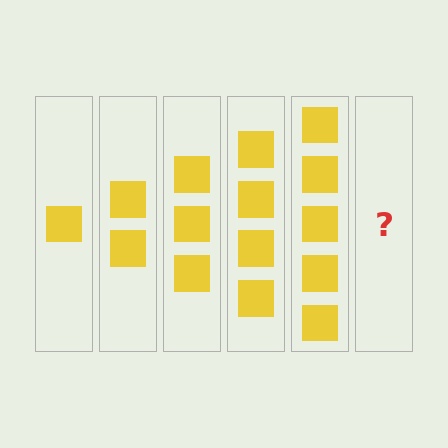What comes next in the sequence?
The next element should be 6 squares.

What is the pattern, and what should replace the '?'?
The pattern is that each step adds one more square. The '?' should be 6 squares.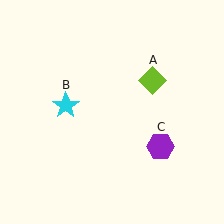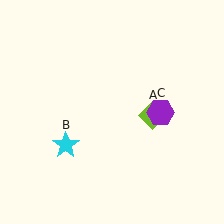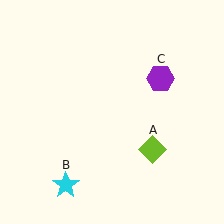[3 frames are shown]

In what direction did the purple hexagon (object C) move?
The purple hexagon (object C) moved up.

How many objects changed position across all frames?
3 objects changed position: lime diamond (object A), cyan star (object B), purple hexagon (object C).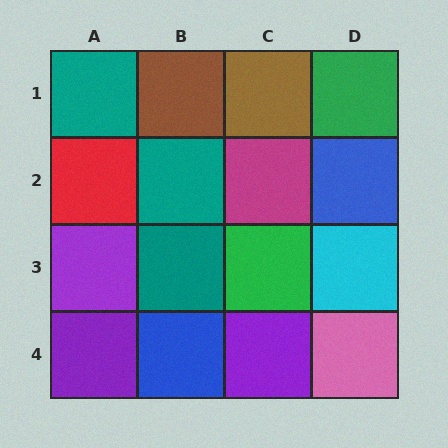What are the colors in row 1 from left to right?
Teal, brown, brown, green.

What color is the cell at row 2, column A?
Red.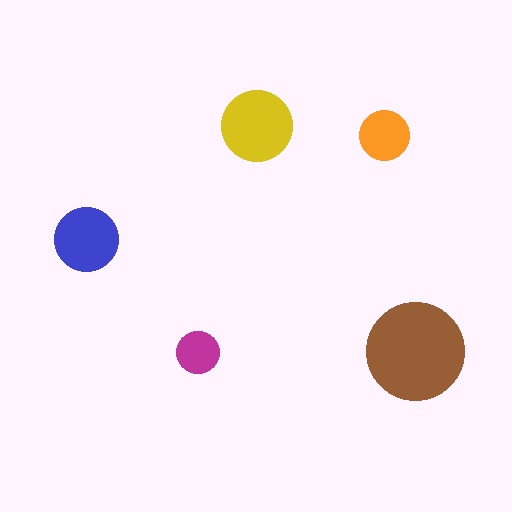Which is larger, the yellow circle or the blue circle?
The yellow one.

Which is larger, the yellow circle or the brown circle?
The brown one.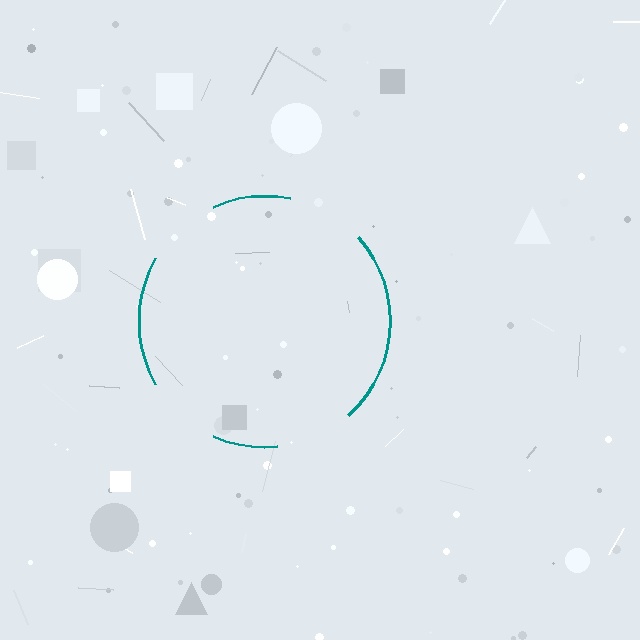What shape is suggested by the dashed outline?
The dashed outline suggests a circle.